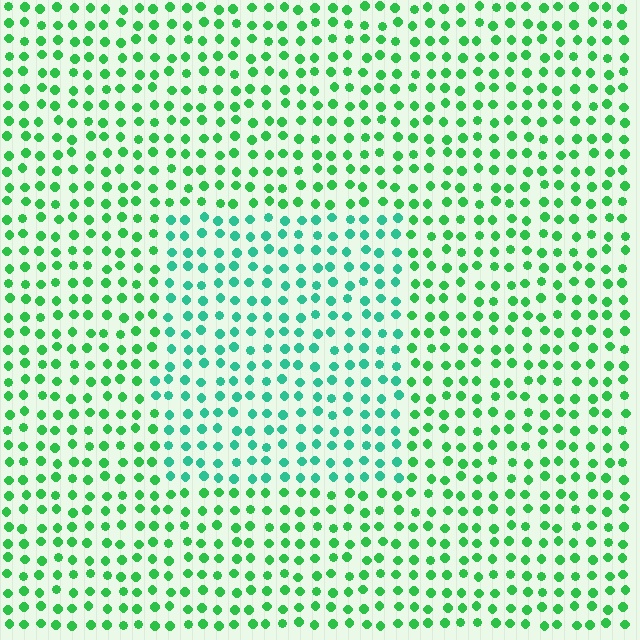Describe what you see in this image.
The image is filled with small green elements in a uniform arrangement. A rectangle-shaped region is visible where the elements are tinted to a slightly different hue, forming a subtle color boundary.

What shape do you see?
I see a rectangle.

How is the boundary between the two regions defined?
The boundary is defined purely by a slight shift in hue (about 31 degrees). Spacing, size, and orientation are identical on both sides.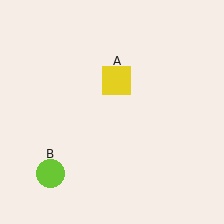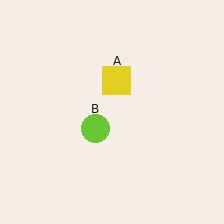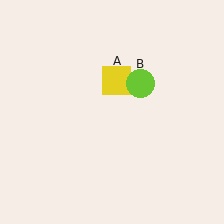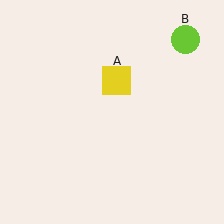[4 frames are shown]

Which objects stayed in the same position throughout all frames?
Yellow square (object A) remained stationary.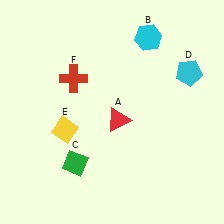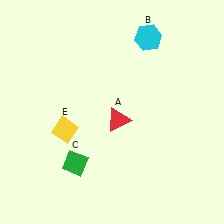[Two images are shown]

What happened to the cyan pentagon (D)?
The cyan pentagon (D) was removed in Image 2. It was in the top-right area of Image 1.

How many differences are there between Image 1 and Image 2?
There are 2 differences between the two images.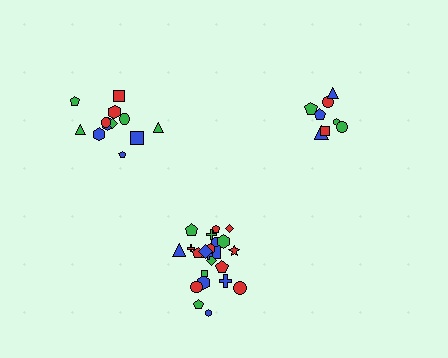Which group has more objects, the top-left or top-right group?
The top-left group.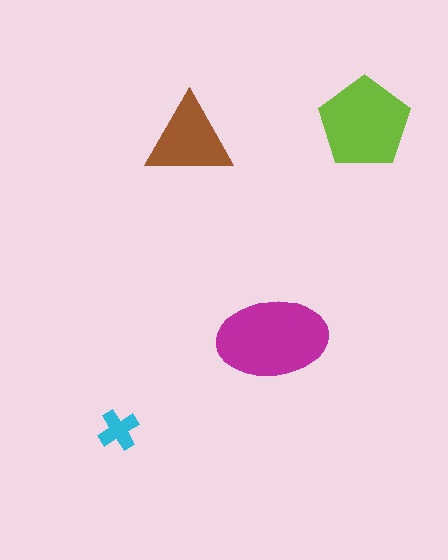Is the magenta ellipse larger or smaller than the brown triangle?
Larger.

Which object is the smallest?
The cyan cross.